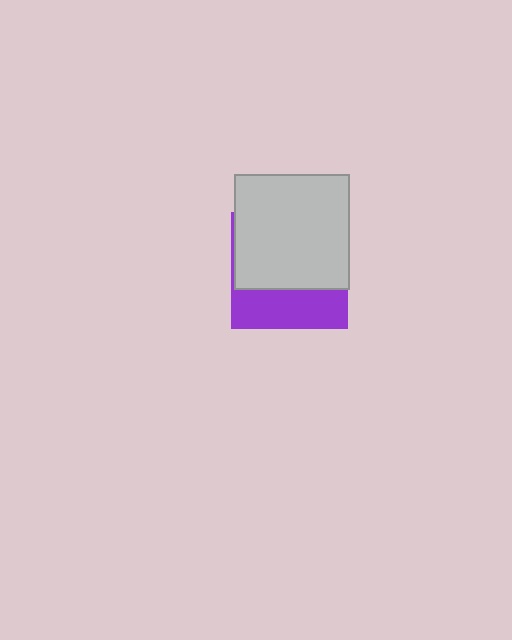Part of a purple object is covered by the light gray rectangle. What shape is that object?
It is a square.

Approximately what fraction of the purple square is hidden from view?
Roughly 65% of the purple square is hidden behind the light gray rectangle.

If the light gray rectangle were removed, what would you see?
You would see the complete purple square.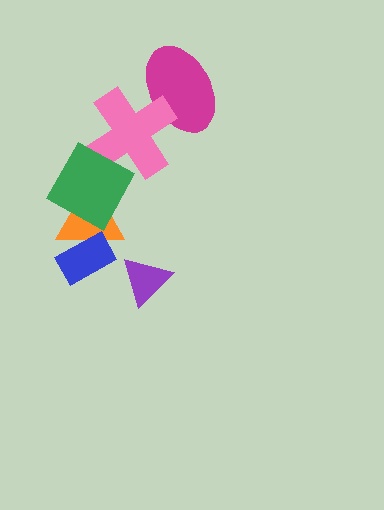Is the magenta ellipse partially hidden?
Yes, it is partially covered by another shape.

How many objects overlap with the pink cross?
2 objects overlap with the pink cross.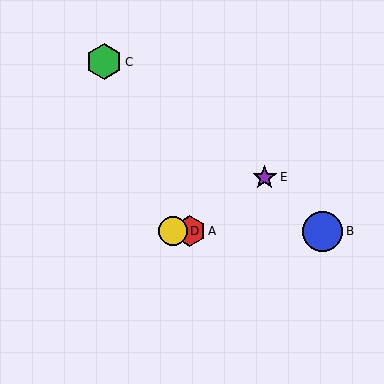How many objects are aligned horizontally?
3 objects (A, B, D) are aligned horizontally.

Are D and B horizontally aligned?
Yes, both are at y≈231.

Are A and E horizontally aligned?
No, A is at y≈231 and E is at y≈177.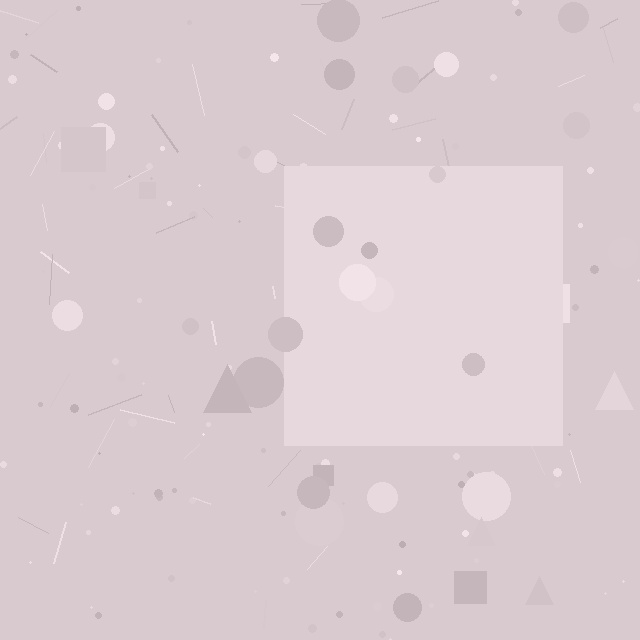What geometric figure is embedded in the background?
A square is embedded in the background.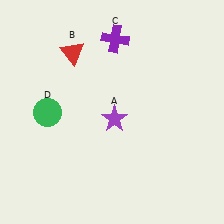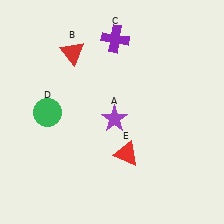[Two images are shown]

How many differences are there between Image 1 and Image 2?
There is 1 difference between the two images.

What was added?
A red triangle (E) was added in Image 2.